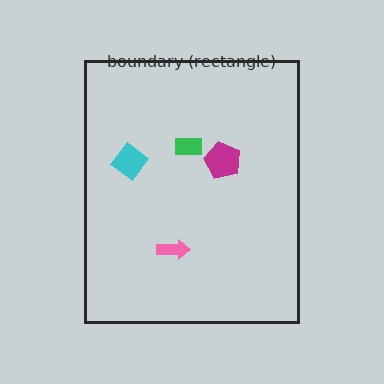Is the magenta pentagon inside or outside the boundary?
Inside.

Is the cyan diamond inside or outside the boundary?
Inside.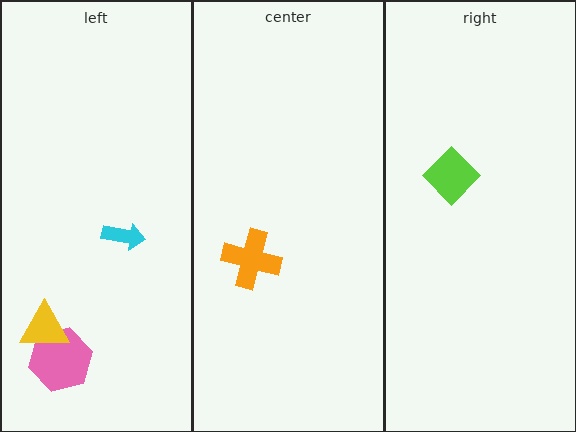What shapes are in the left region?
The pink hexagon, the cyan arrow, the yellow triangle.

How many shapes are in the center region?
1.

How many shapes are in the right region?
1.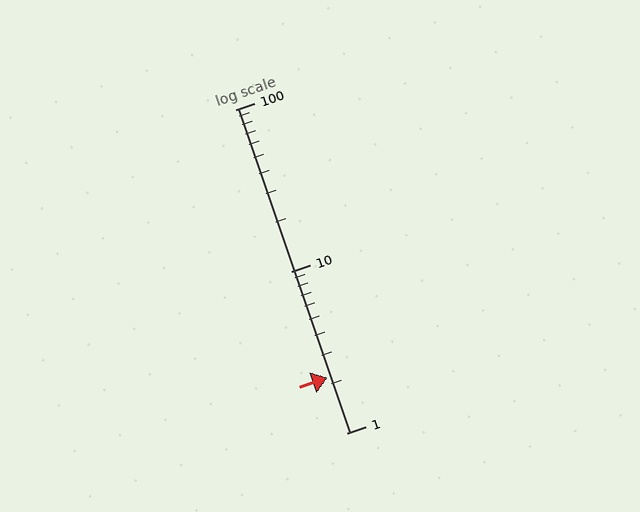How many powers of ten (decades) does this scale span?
The scale spans 2 decades, from 1 to 100.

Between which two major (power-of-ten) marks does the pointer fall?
The pointer is between 1 and 10.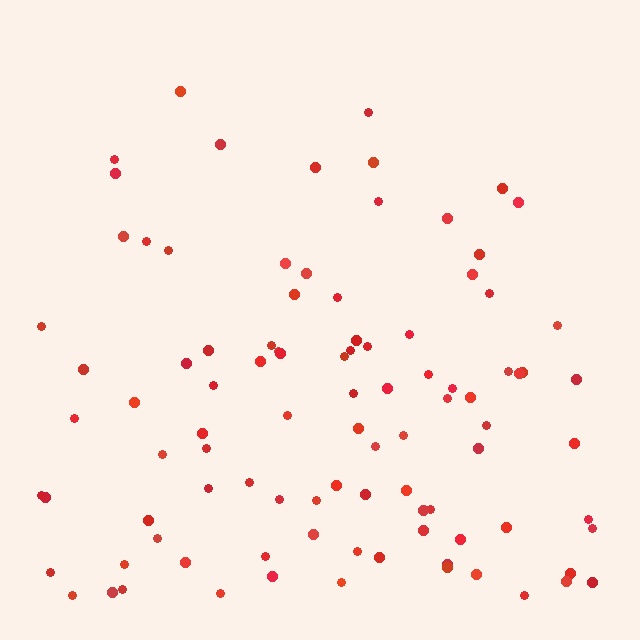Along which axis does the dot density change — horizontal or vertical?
Vertical.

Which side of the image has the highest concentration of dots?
The bottom.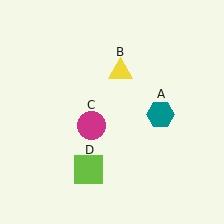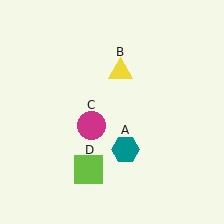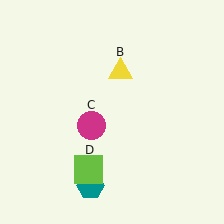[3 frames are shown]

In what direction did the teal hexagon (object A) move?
The teal hexagon (object A) moved down and to the left.